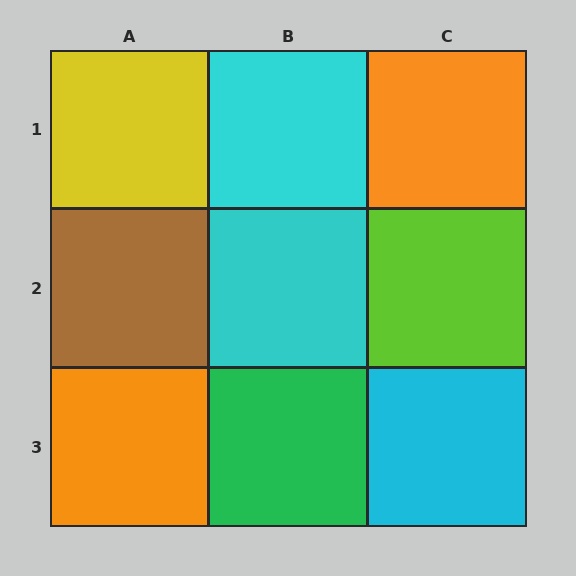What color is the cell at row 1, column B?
Cyan.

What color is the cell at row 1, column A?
Yellow.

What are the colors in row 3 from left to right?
Orange, green, cyan.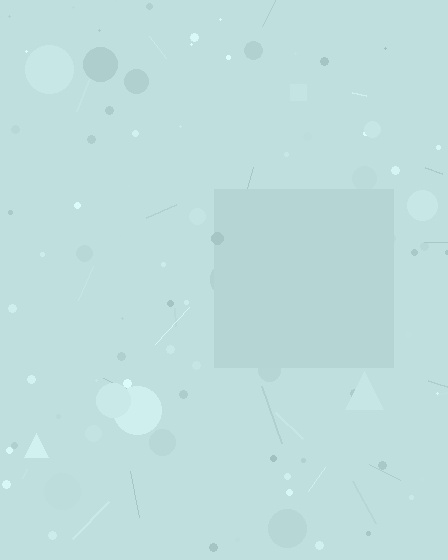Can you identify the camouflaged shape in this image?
The camouflaged shape is a square.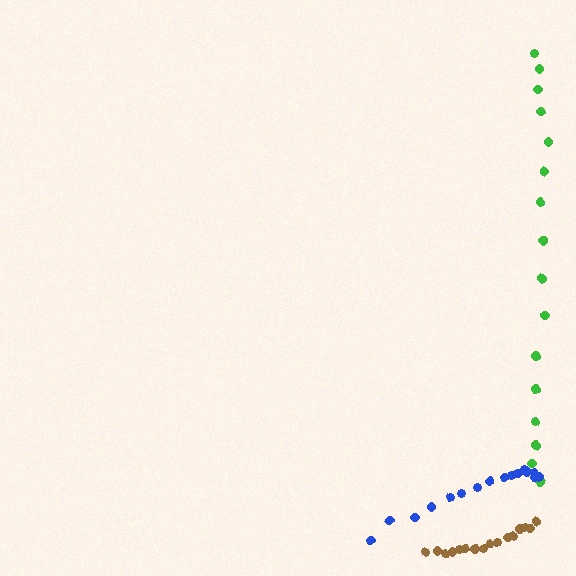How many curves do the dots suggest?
There are 3 distinct paths.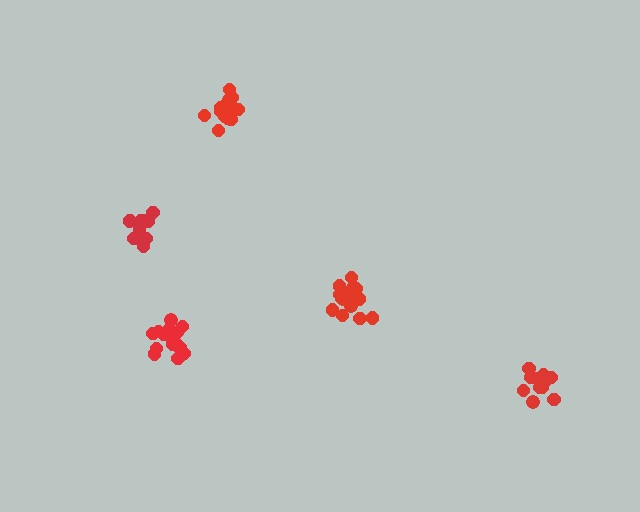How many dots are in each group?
Group 1: 11 dots, Group 2: 11 dots, Group 3: 15 dots, Group 4: 15 dots, Group 5: 16 dots (68 total).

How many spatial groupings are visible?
There are 5 spatial groupings.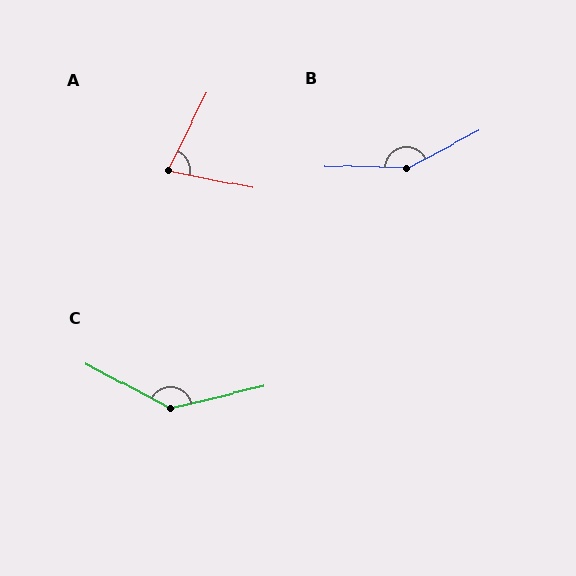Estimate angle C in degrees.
Approximately 139 degrees.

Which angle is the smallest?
A, at approximately 75 degrees.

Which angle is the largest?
B, at approximately 151 degrees.